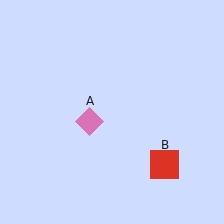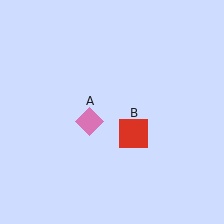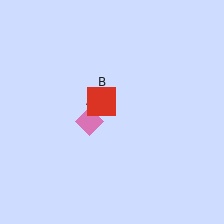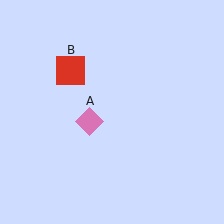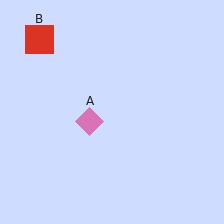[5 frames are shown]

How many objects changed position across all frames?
1 object changed position: red square (object B).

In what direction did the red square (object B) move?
The red square (object B) moved up and to the left.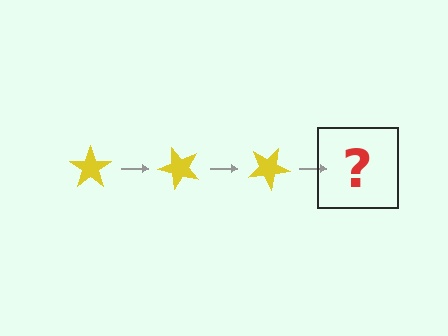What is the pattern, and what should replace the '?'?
The pattern is that the star rotates 50 degrees each step. The '?' should be a yellow star rotated 150 degrees.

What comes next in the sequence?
The next element should be a yellow star rotated 150 degrees.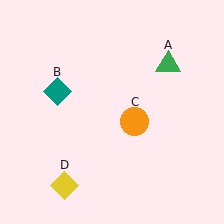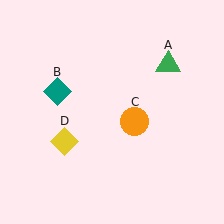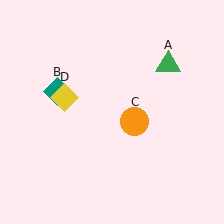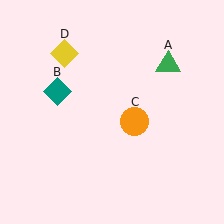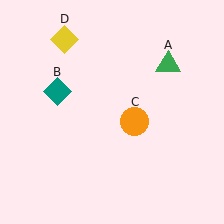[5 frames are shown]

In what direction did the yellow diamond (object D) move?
The yellow diamond (object D) moved up.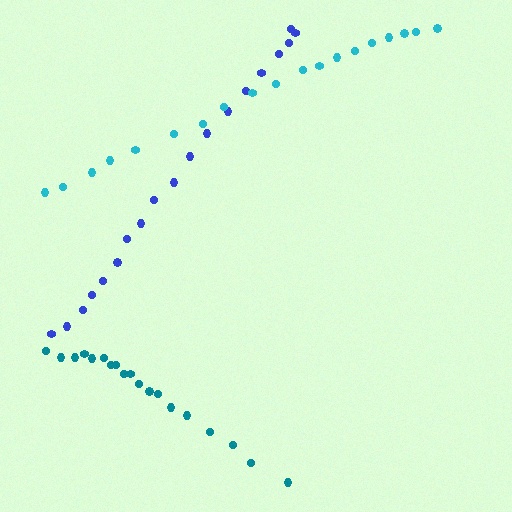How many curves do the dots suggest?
There are 3 distinct paths.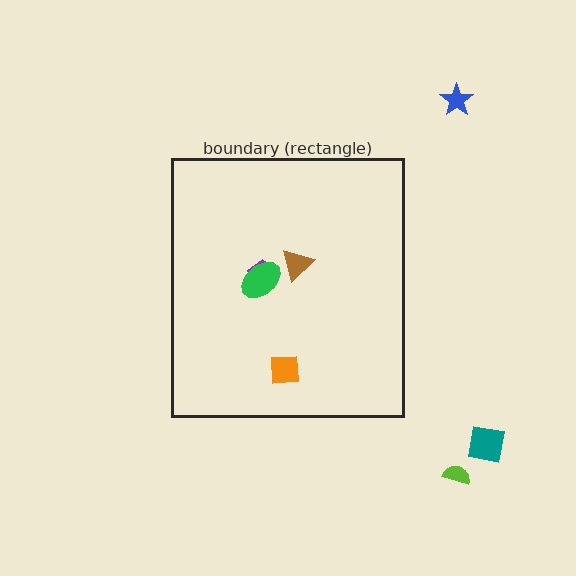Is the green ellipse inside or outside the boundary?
Inside.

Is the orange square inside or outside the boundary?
Inside.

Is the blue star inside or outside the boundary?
Outside.